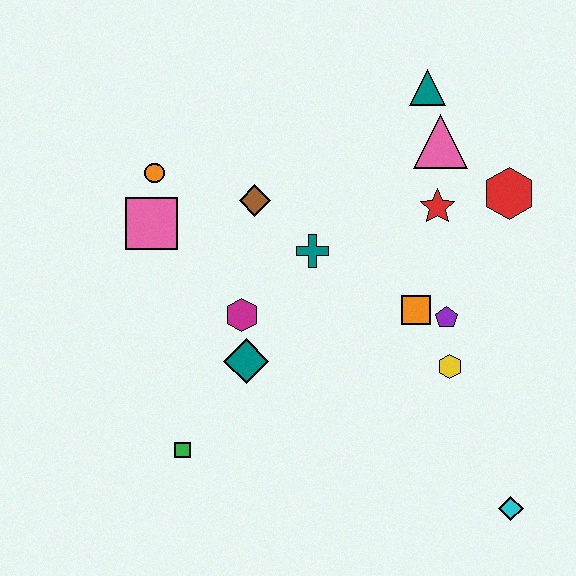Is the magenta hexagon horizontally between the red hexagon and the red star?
No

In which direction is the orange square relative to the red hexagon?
The orange square is below the red hexagon.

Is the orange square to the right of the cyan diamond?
No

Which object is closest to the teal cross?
The brown diamond is closest to the teal cross.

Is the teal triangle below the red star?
No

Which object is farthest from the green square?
The teal triangle is farthest from the green square.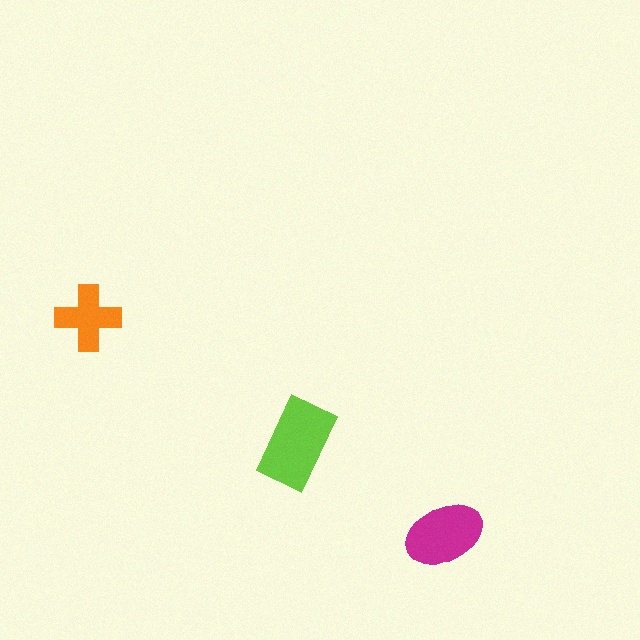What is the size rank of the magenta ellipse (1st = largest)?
2nd.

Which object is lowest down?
The magenta ellipse is bottommost.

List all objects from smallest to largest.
The orange cross, the magenta ellipse, the lime rectangle.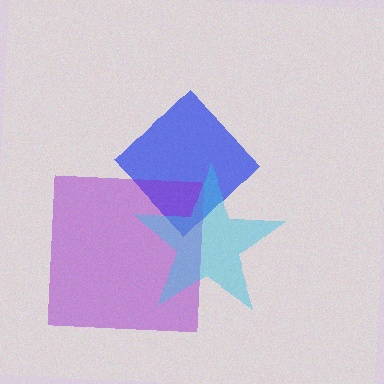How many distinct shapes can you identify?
There are 3 distinct shapes: a blue diamond, a purple square, a cyan star.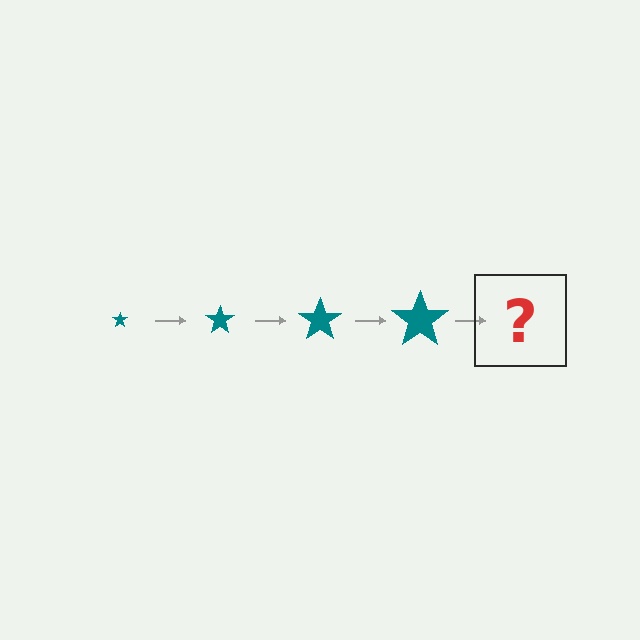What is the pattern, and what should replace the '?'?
The pattern is that the star gets progressively larger each step. The '?' should be a teal star, larger than the previous one.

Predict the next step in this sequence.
The next step is a teal star, larger than the previous one.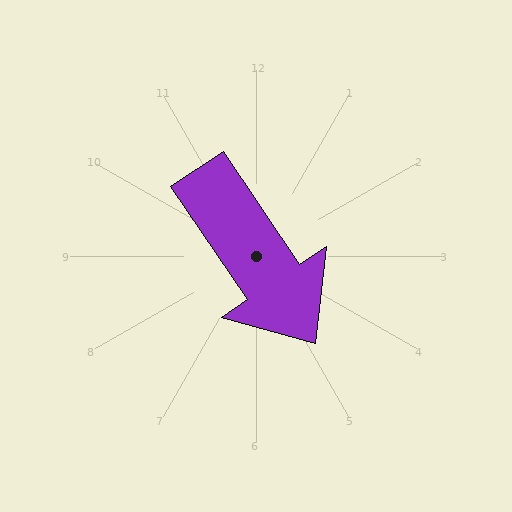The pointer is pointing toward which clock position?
Roughly 5 o'clock.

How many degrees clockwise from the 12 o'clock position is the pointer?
Approximately 146 degrees.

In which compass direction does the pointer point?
Southeast.